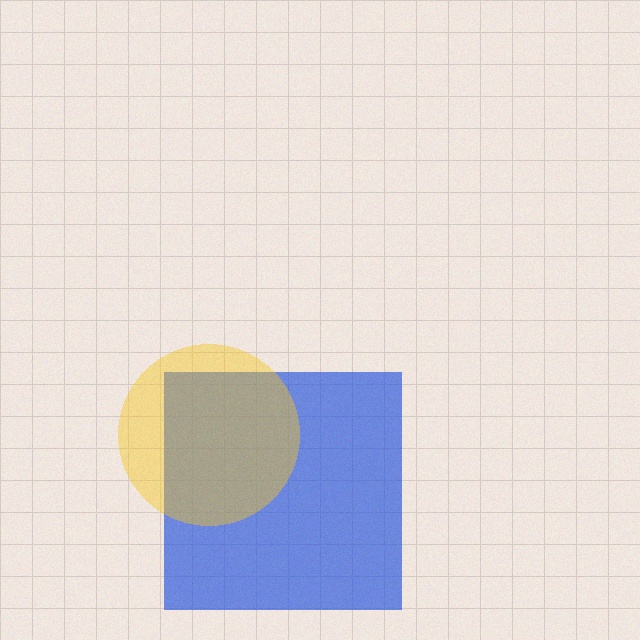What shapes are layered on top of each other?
The layered shapes are: a blue square, a yellow circle.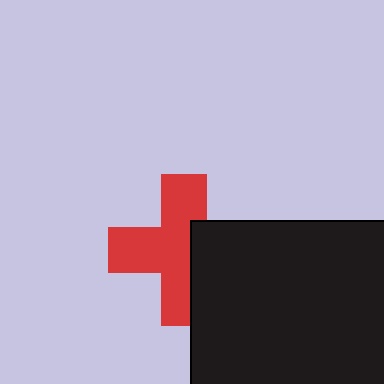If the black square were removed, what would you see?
You would see the complete red cross.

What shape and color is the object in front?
The object in front is a black square.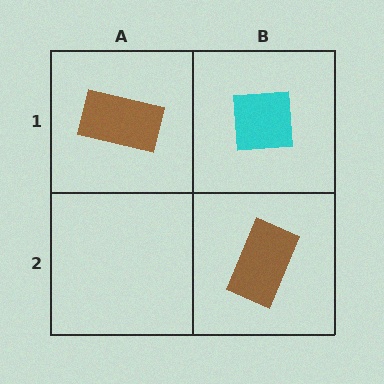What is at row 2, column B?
A brown rectangle.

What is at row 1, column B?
A cyan square.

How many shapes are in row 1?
2 shapes.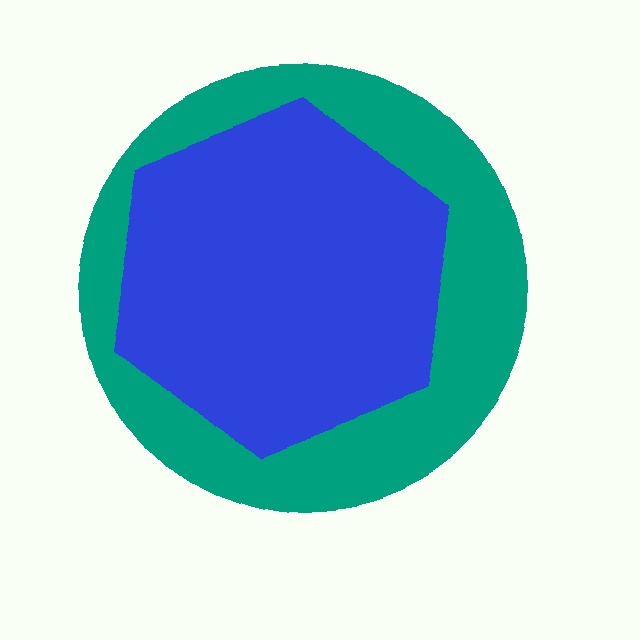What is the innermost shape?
The blue hexagon.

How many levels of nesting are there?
2.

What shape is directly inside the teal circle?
The blue hexagon.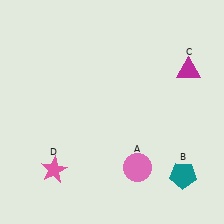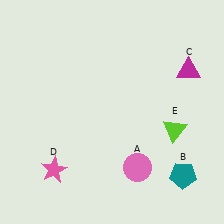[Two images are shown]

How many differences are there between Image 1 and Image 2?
There is 1 difference between the two images.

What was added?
A lime triangle (E) was added in Image 2.